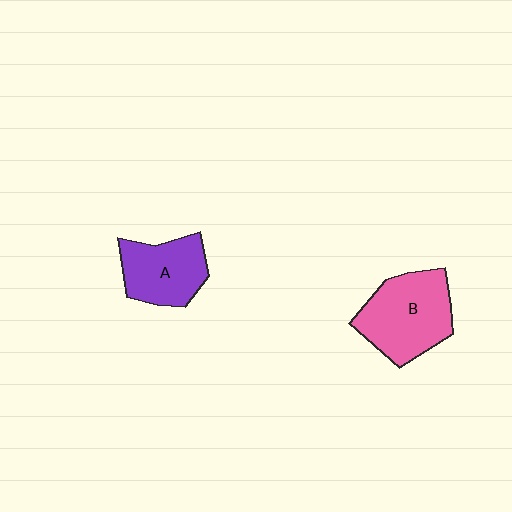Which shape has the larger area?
Shape B (pink).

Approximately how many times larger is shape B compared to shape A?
Approximately 1.3 times.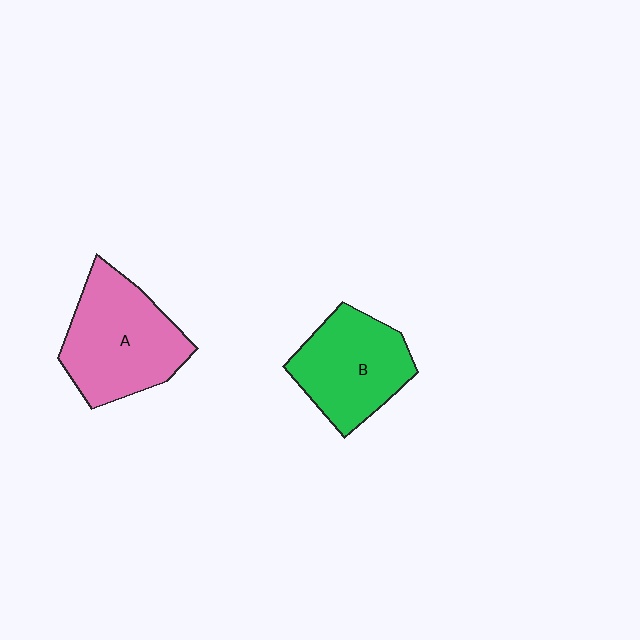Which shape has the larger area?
Shape A (pink).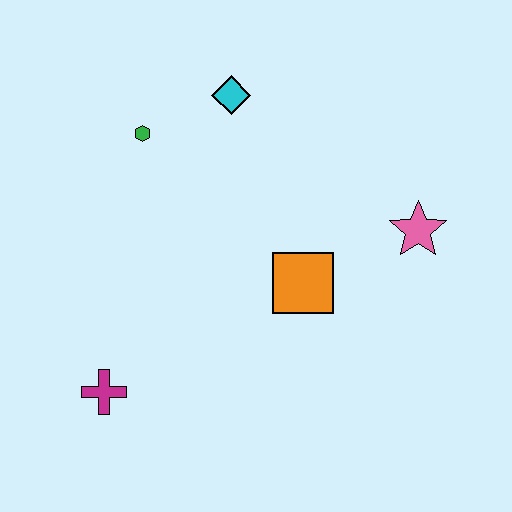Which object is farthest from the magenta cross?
The pink star is farthest from the magenta cross.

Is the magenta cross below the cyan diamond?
Yes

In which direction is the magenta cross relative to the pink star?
The magenta cross is to the left of the pink star.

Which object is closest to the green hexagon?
The cyan diamond is closest to the green hexagon.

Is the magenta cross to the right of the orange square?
No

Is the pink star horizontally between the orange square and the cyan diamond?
No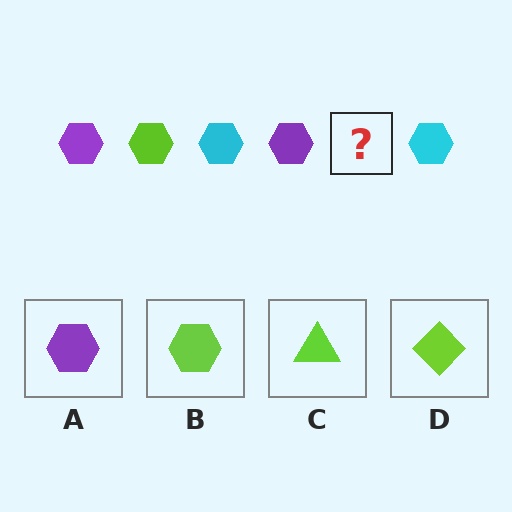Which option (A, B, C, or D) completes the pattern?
B.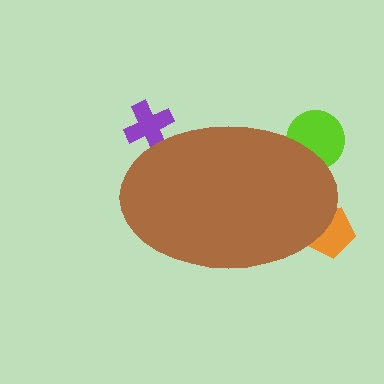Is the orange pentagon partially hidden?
Yes, the orange pentagon is partially hidden behind the brown ellipse.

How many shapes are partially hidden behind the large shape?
3 shapes are partially hidden.